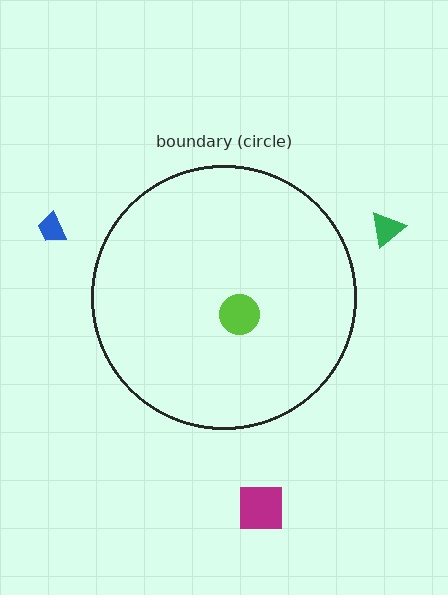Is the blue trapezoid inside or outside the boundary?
Outside.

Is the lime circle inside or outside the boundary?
Inside.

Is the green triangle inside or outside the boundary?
Outside.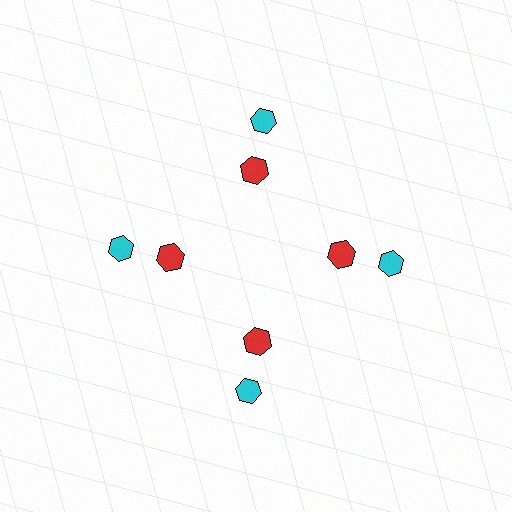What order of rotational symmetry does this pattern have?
This pattern has 4-fold rotational symmetry.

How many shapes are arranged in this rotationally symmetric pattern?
There are 8 shapes, arranged in 4 groups of 2.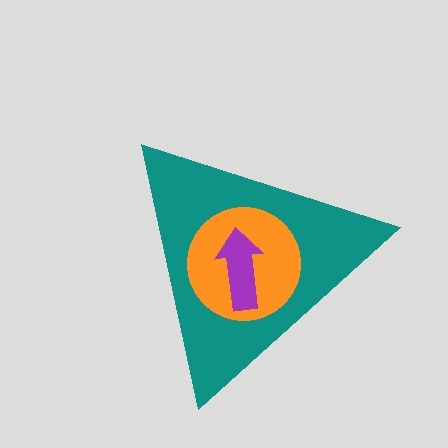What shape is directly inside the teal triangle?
The orange circle.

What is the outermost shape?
The teal triangle.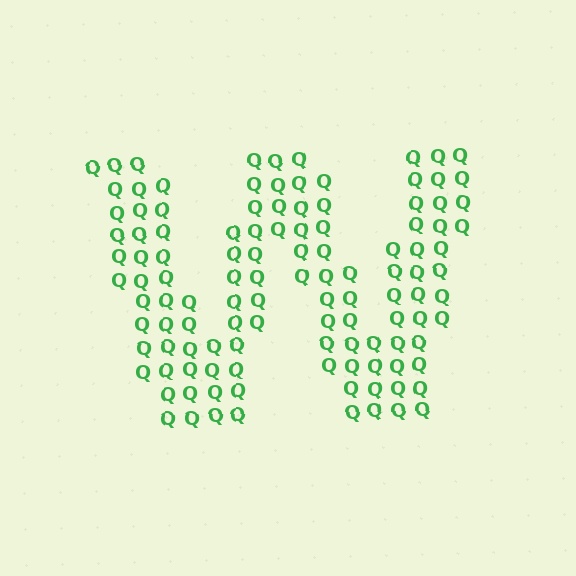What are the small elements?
The small elements are letter Q's.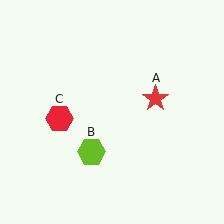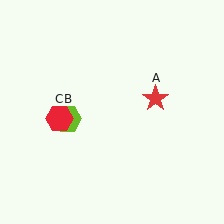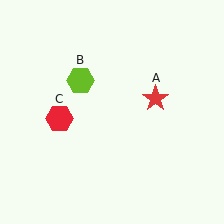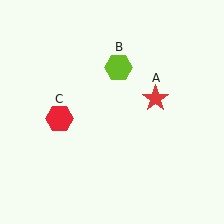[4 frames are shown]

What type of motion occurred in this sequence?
The lime hexagon (object B) rotated clockwise around the center of the scene.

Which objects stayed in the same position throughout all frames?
Red star (object A) and red hexagon (object C) remained stationary.